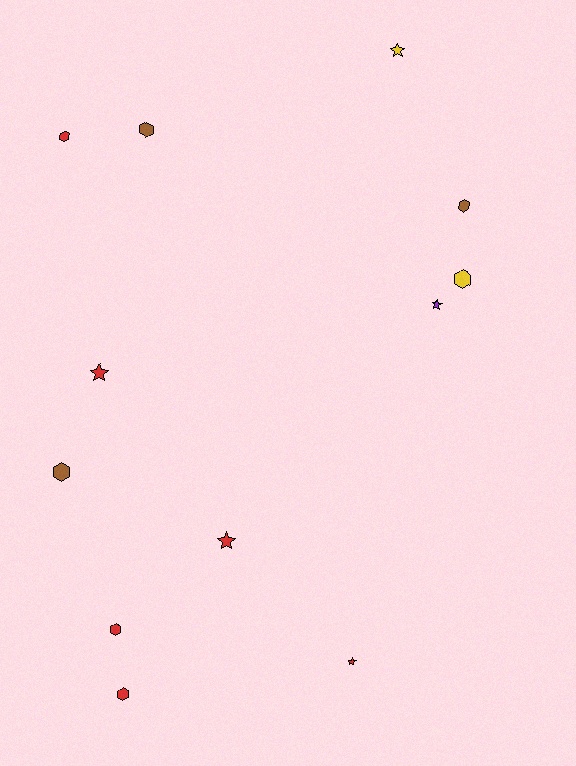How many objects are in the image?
There are 12 objects.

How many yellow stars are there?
There is 1 yellow star.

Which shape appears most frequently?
Hexagon, with 7 objects.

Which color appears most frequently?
Red, with 6 objects.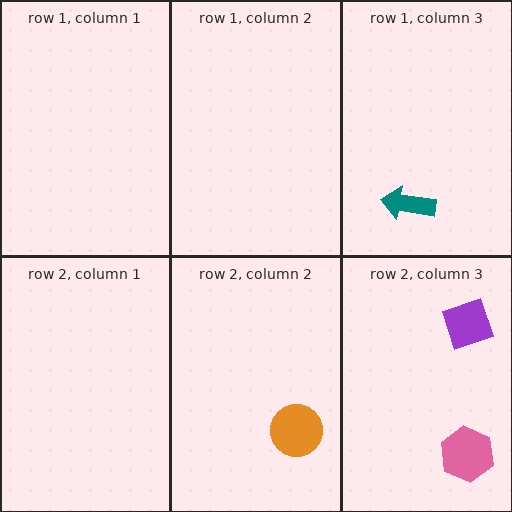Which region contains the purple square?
The row 2, column 3 region.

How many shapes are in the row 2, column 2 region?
1.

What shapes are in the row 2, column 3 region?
The purple square, the pink hexagon.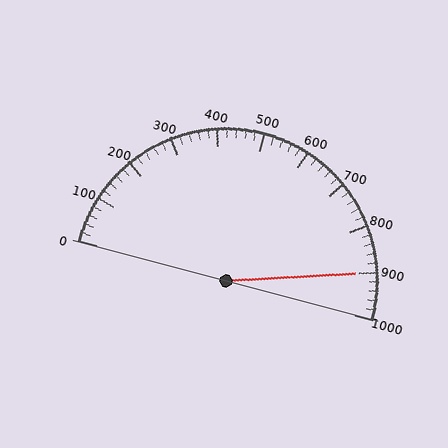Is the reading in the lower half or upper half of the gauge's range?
The reading is in the upper half of the range (0 to 1000).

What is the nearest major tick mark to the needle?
The nearest major tick mark is 900.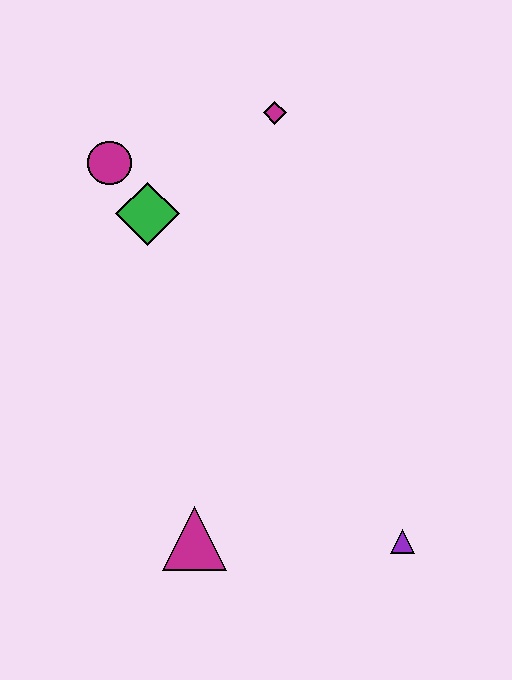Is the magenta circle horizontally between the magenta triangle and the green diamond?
No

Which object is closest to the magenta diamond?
The green diamond is closest to the magenta diamond.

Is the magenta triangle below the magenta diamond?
Yes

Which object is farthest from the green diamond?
The purple triangle is farthest from the green diamond.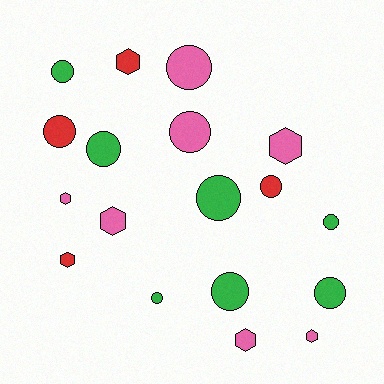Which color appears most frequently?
Pink, with 7 objects.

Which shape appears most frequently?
Circle, with 11 objects.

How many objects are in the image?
There are 18 objects.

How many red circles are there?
There are 2 red circles.